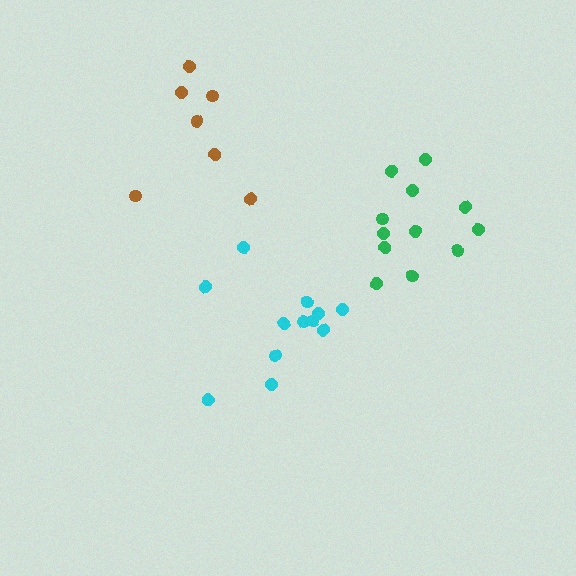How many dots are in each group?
Group 1: 12 dots, Group 2: 12 dots, Group 3: 7 dots (31 total).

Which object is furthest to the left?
The brown cluster is leftmost.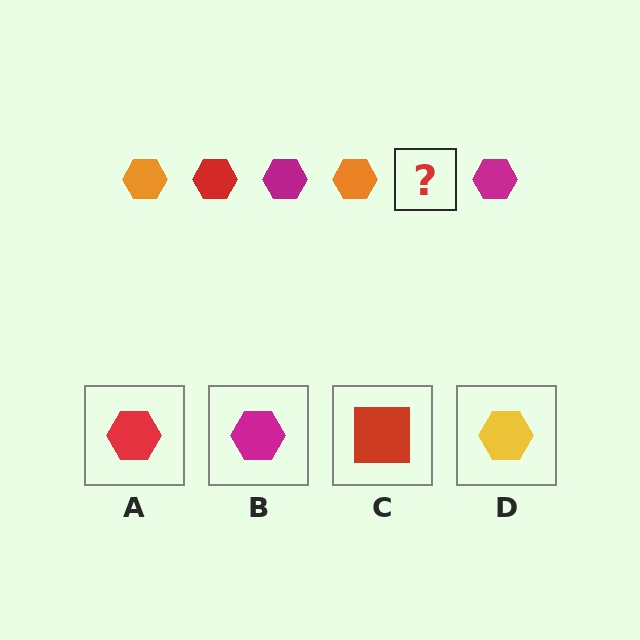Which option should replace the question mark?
Option A.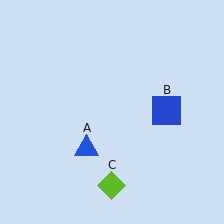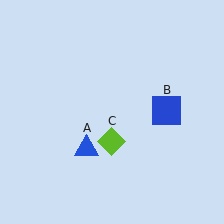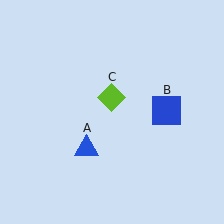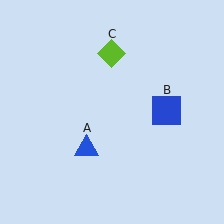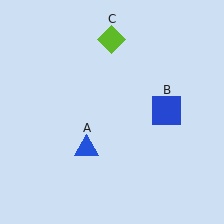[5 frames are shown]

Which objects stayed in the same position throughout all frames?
Blue triangle (object A) and blue square (object B) remained stationary.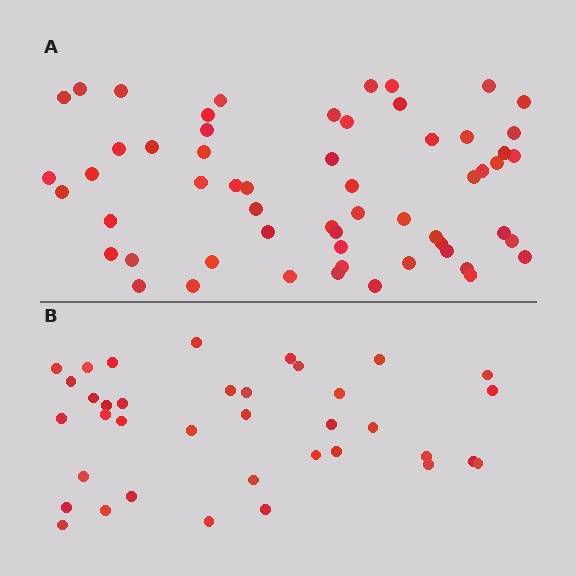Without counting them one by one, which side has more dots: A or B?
Region A (the top region) has more dots.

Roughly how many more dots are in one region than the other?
Region A has approximately 20 more dots than region B.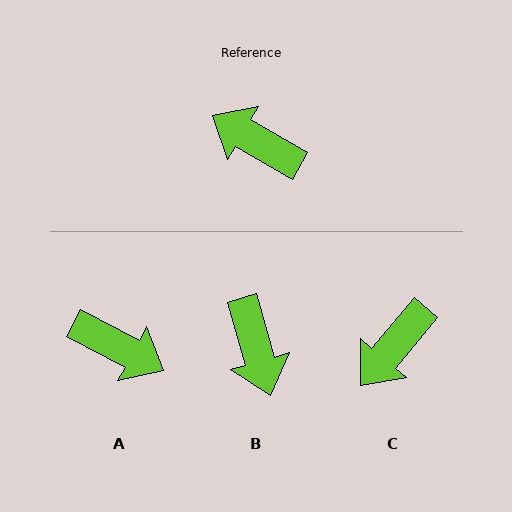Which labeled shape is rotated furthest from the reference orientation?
A, about 178 degrees away.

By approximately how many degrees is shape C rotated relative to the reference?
Approximately 80 degrees counter-clockwise.